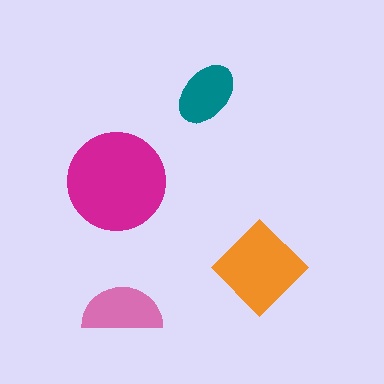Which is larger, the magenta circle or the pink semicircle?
The magenta circle.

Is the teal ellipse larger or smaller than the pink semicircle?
Smaller.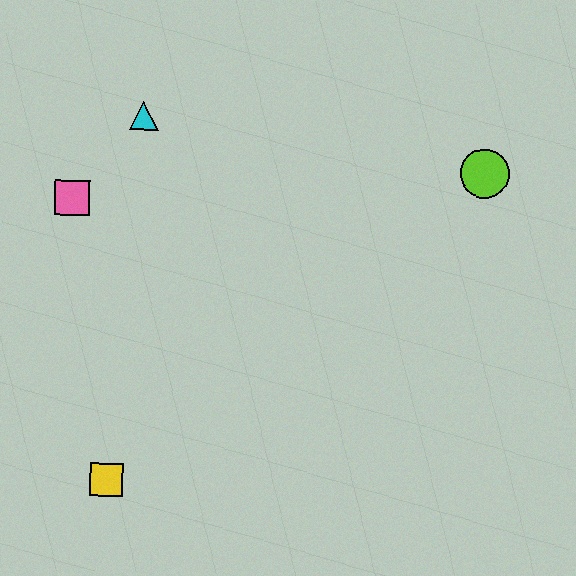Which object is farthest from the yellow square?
The lime circle is farthest from the yellow square.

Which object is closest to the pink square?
The cyan triangle is closest to the pink square.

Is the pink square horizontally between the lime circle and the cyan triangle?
No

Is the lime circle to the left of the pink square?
No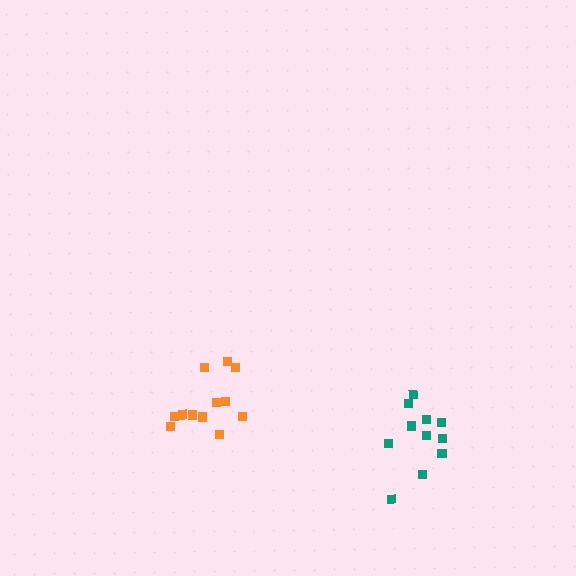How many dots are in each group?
Group 1: 11 dots, Group 2: 13 dots (24 total).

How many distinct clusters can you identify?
There are 2 distinct clusters.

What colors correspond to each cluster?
The clusters are colored: teal, orange.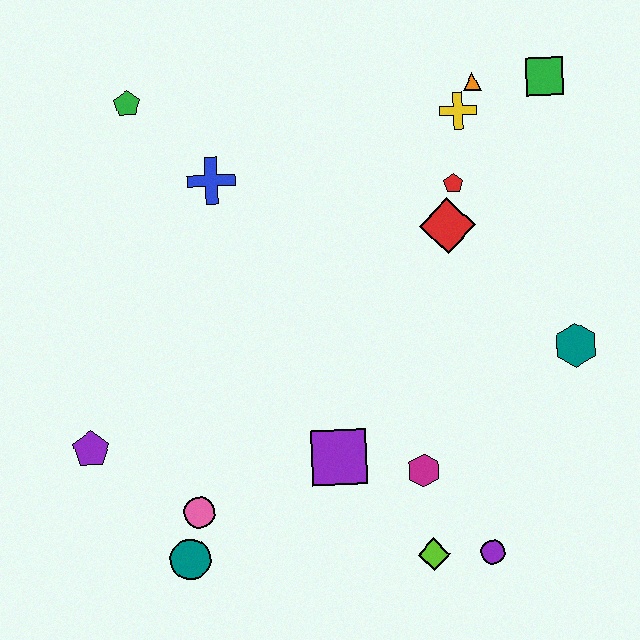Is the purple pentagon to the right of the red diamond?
No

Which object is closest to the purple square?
The magenta hexagon is closest to the purple square.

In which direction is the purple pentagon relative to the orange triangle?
The purple pentagon is to the left of the orange triangle.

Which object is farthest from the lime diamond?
The green pentagon is farthest from the lime diamond.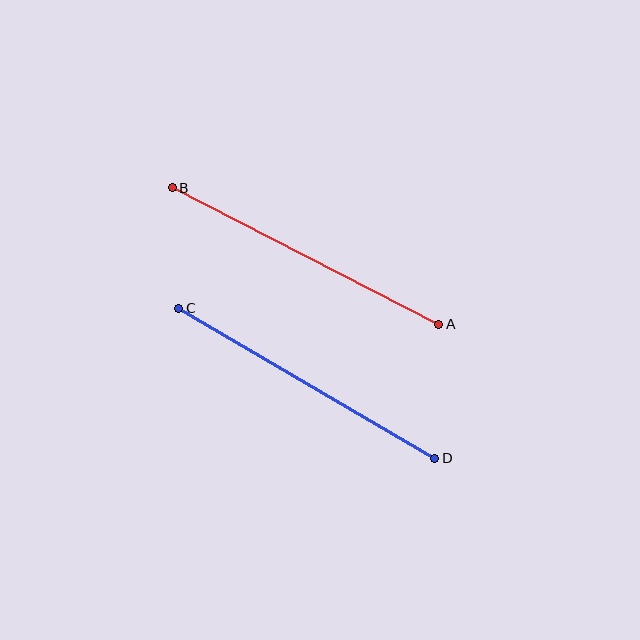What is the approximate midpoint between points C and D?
The midpoint is at approximately (307, 383) pixels.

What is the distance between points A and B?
The distance is approximately 299 pixels.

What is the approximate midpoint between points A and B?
The midpoint is at approximately (305, 256) pixels.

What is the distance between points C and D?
The distance is approximately 297 pixels.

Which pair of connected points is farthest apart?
Points A and B are farthest apart.